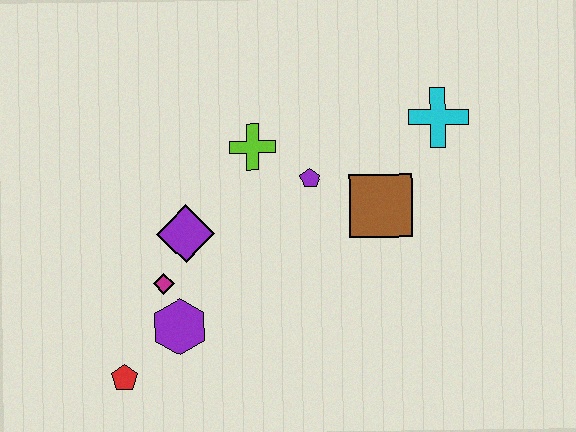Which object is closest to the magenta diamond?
The purple hexagon is closest to the magenta diamond.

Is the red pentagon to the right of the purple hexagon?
No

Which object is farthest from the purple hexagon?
The cyan cross is farthest from the purple hexagon.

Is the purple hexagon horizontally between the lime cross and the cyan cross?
No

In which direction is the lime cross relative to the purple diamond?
The lime cross is above the purple diamond.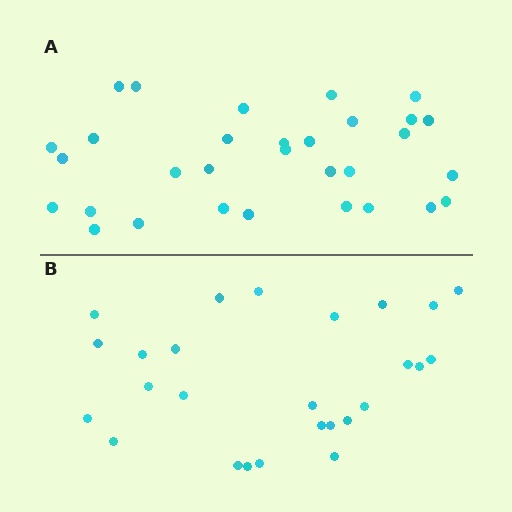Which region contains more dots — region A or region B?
Region A (the top region) has more dots.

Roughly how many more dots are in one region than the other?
Region A has about 5 more dots than region B.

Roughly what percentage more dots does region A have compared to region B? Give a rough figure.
About 20% more.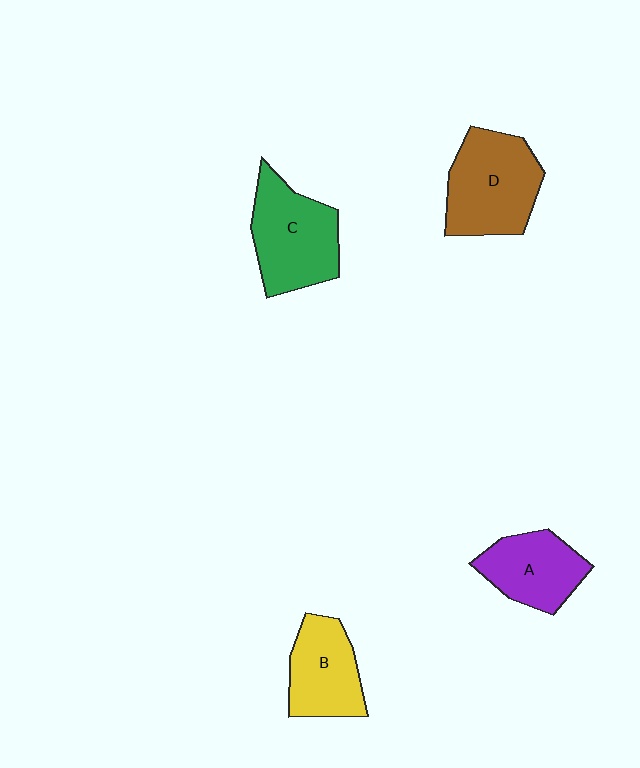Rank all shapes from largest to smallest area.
From largest to smallest: D (brown), C (green), B (yellow), A (purple).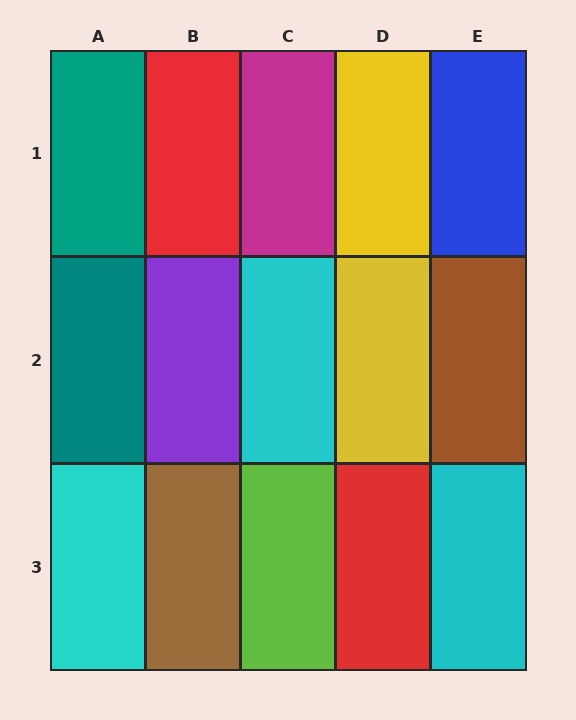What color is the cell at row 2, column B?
Purple.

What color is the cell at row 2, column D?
Yellow.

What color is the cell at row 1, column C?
Magenta.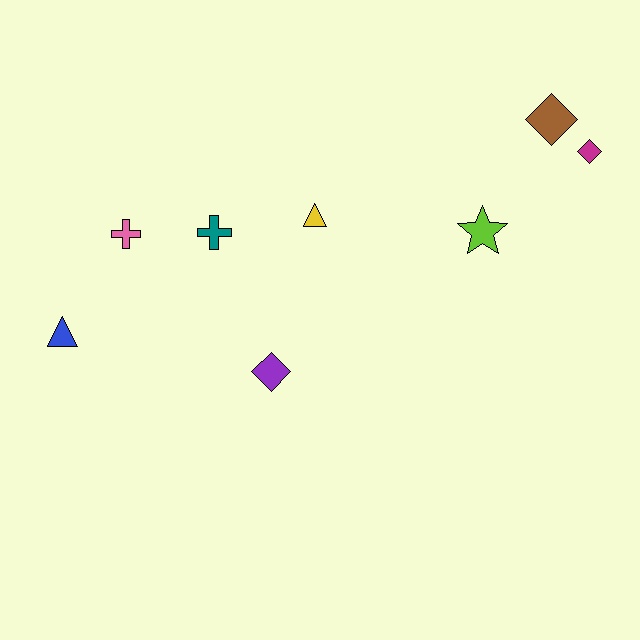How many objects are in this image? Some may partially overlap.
There are 8 objects.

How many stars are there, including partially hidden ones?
There is 1 star.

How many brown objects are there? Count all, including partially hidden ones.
There is 1 brown object.